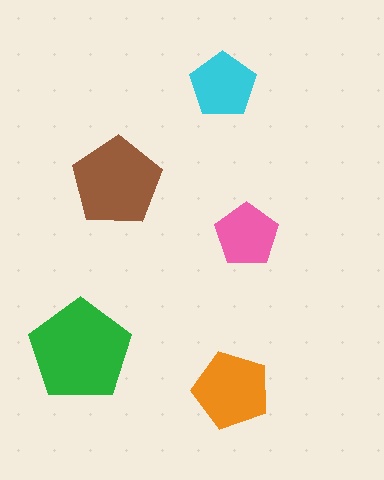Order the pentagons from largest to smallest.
the green one, the brown one, the orange one, the cyan one, the pink one.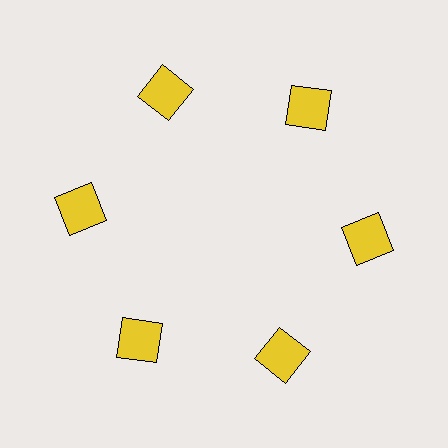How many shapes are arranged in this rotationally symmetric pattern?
There are 6 shapes, arranged in 6 groups of 1.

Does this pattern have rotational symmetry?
Yes, this pattern has 6-fold rotational symmetry. It looks the same after rotating 60 degrees around the center.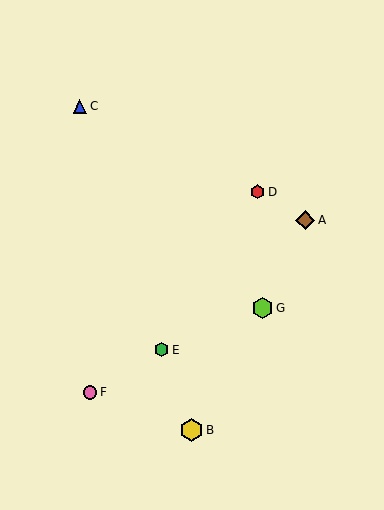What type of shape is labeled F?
Shape F is a pink circle.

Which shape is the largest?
The yellow hexagon (labeled B) is the largest.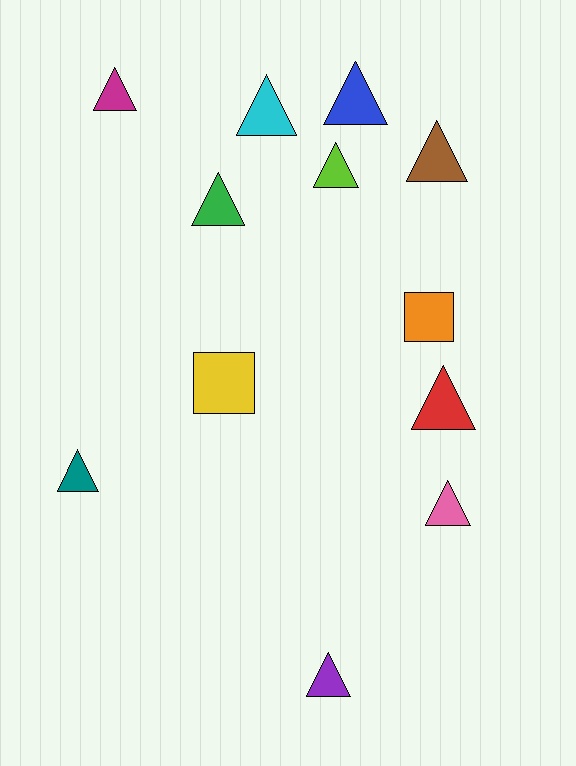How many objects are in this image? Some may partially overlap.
There are 12 objects.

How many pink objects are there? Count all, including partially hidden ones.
There is 1 pink object.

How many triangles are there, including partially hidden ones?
There are 10 triangles.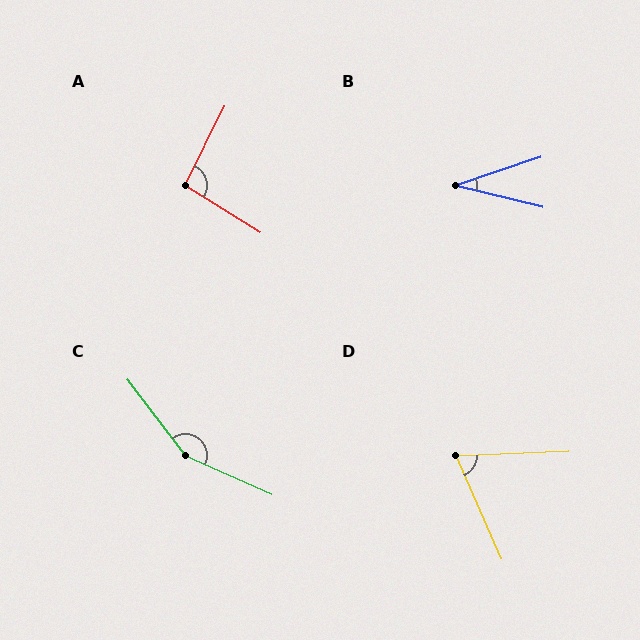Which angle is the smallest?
B, at approximately 32 degrees.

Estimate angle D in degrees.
Approximately 69 degrees.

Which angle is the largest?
C, at approximately 151 degrees.